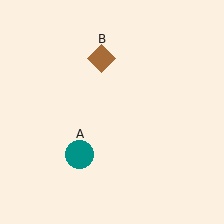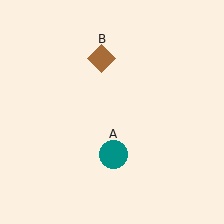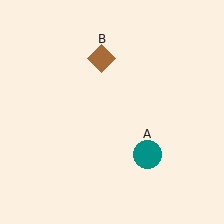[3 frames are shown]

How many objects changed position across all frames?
1 object changed position: teal circle (object A).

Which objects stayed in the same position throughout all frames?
Brown diamond (object B) remained stationary.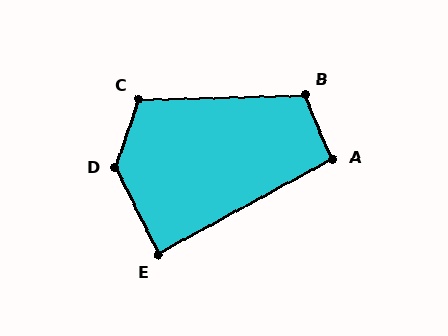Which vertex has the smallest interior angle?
E, at approximately 88 degrees.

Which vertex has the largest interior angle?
D, at approximately 134 degrees.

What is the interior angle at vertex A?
Approximately 95 degrees (obtuse).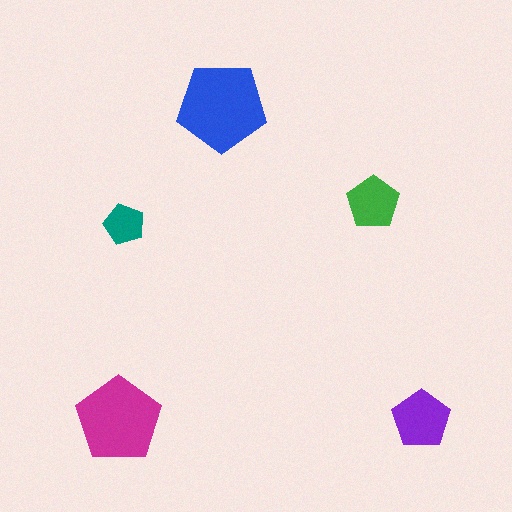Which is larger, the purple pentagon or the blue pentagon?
The blue one.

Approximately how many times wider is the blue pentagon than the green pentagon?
About 1.5 times wider.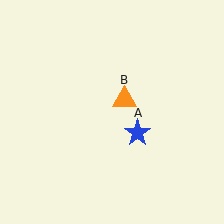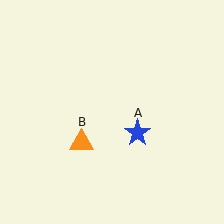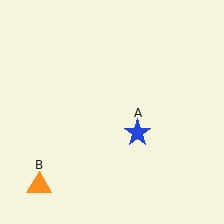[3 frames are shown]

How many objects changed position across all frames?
1 object changed position: orange triangle (object B).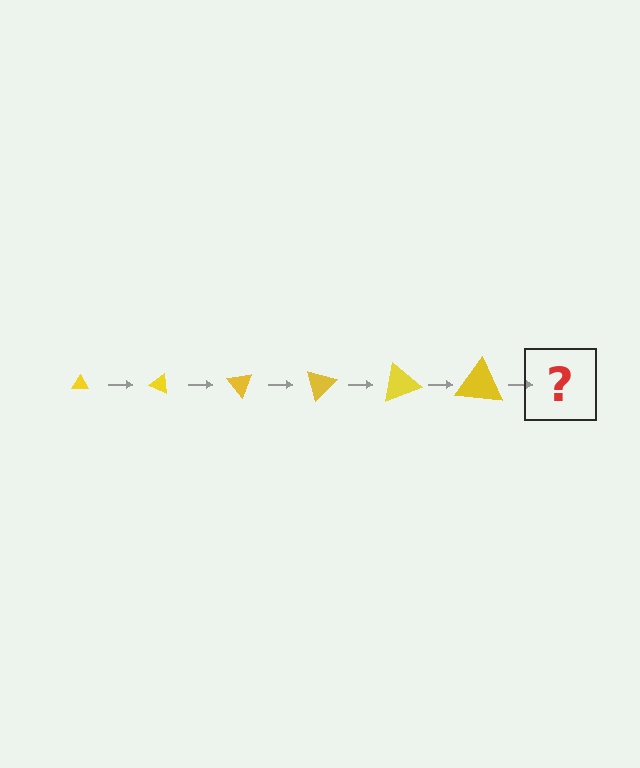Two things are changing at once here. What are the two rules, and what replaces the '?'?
The two rules are that the triangle grows larger each step and it rotates 25 degrees each step. The '?' should be a triangle, larger than the previous one and rotated 150 degrees from the start.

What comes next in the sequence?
The next element should be a triangle, larger than the previous one and rotated 150 degrees from the start.